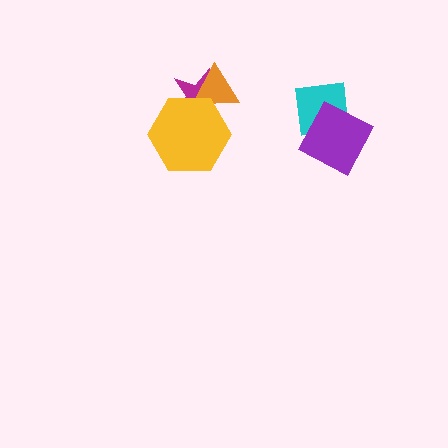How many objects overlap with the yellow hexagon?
2 objects overlap with the yellow hexagon.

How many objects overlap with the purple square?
1 object overlaps with the purple square.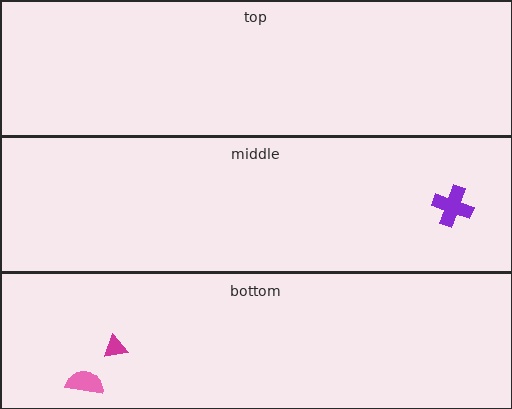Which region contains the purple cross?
The middle region.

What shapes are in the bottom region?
The magenta triangle, the pink semicircle.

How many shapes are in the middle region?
1.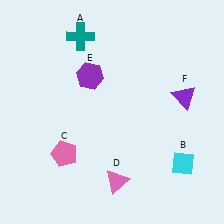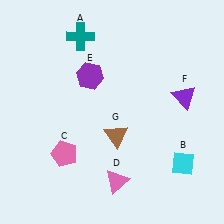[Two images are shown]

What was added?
A brown triangle (G) was added in Image 2.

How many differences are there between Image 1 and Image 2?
There is 1 difference between the two images.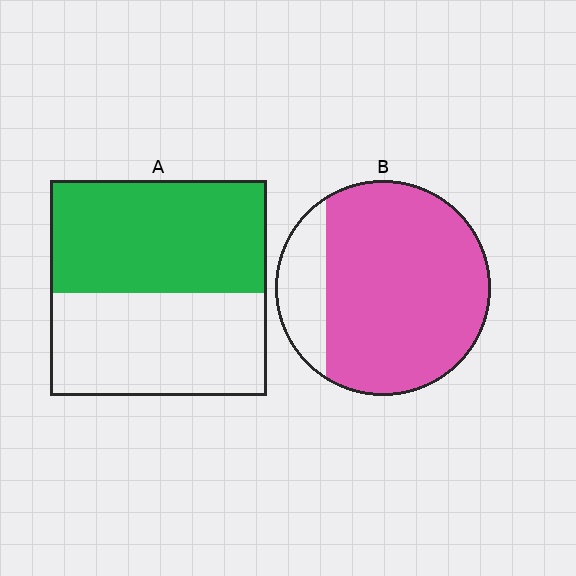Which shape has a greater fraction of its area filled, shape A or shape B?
Shape B.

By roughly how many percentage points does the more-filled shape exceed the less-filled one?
By roughly 30 percentage points (B over A).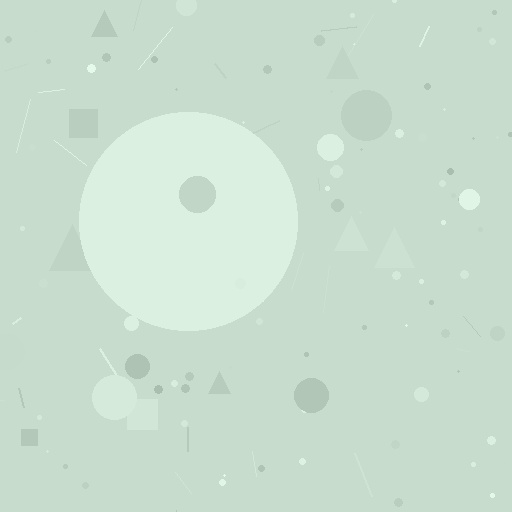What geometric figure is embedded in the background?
A circle is embedded in the background.